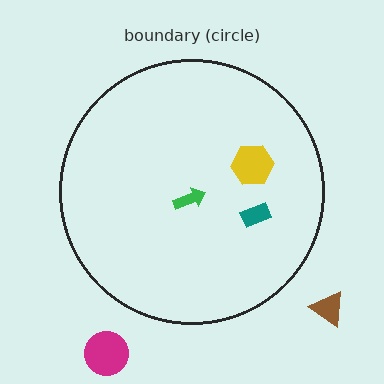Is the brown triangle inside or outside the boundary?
Outside.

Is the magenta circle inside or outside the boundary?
Outside.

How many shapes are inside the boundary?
3 inside, 2 outside.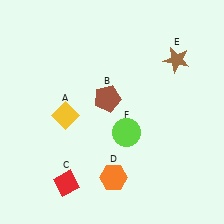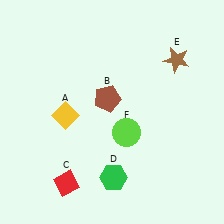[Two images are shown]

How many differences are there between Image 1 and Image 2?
There is 1 difference between the two images.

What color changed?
The hexagon (D) changed from orange in Image 1 to green in Image 2.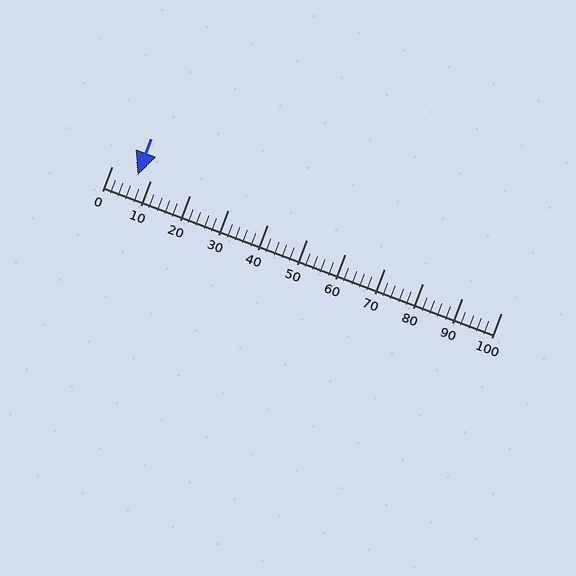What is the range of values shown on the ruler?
The ruler shows values from 0 to 100.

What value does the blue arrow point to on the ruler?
The blue arrow points to approximately 6.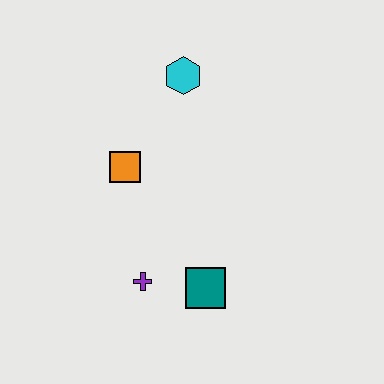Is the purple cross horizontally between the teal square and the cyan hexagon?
No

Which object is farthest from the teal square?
The cyan hexagon is farthest from the teal square.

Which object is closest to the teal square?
The purple cross is closest to the teal square.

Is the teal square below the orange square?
Yes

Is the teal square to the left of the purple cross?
No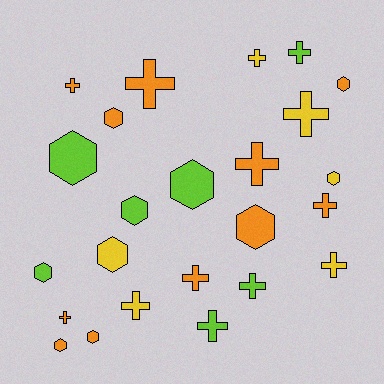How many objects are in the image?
There are 24 objects.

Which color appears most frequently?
Orange, with 11 objects.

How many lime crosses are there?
There are 3 lime crosses.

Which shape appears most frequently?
Cross, with 13 objects.